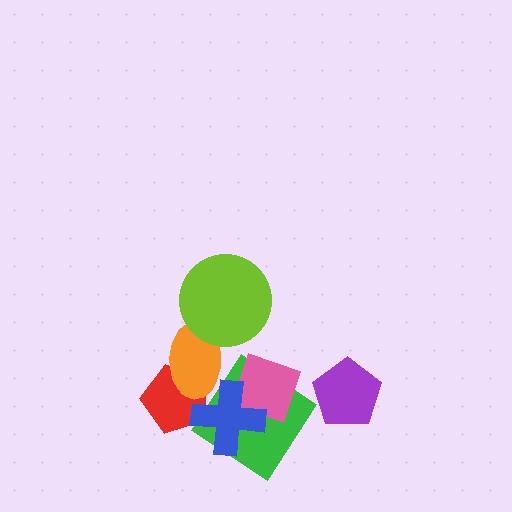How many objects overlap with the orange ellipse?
3 objects overlap with the orange ellipse.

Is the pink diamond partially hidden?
Yes, it is partially covered by another shape.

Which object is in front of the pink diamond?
The blue cross is in front of the pink diamond.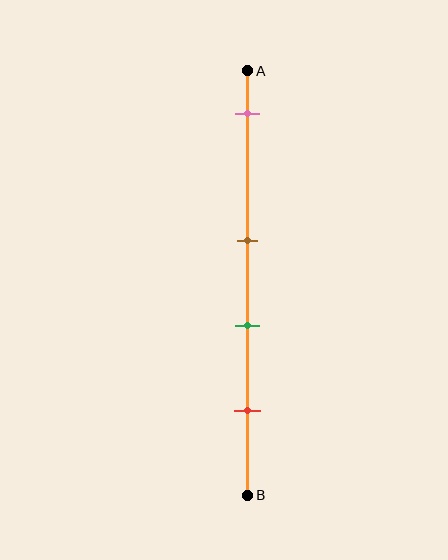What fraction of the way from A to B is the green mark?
The green mark is approximately 60% (0.6) of the way from A to B.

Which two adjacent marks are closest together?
The brown and green marks are the closest adjacent pair.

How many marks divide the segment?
There are 4 marks dividing the segment.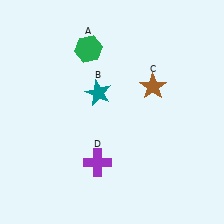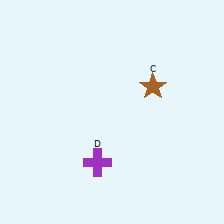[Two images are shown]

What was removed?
The teal star (B), the green hexagon (A) were removed in Image 2.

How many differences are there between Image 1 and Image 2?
There are 2 differences between the two images.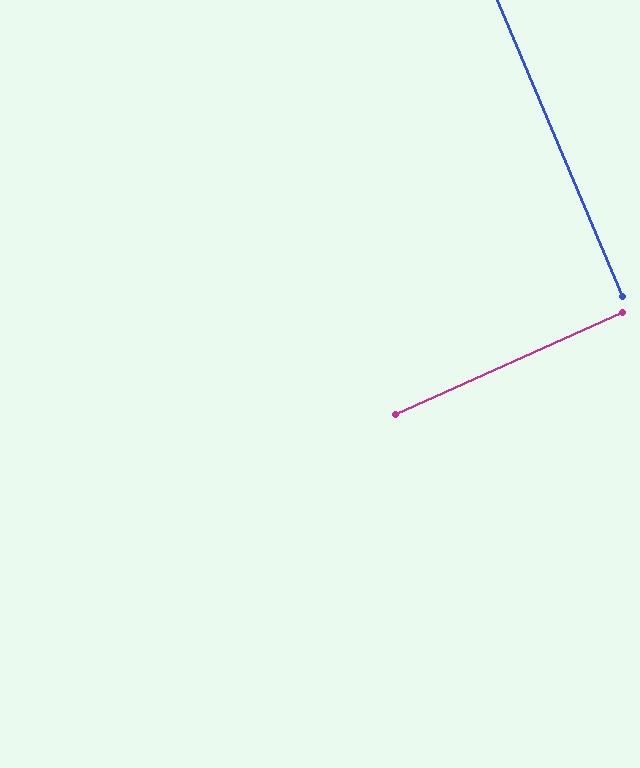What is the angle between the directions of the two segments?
Approximately 89 degrees.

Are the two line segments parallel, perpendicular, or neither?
Perpendicular — they meet at approximately 89°.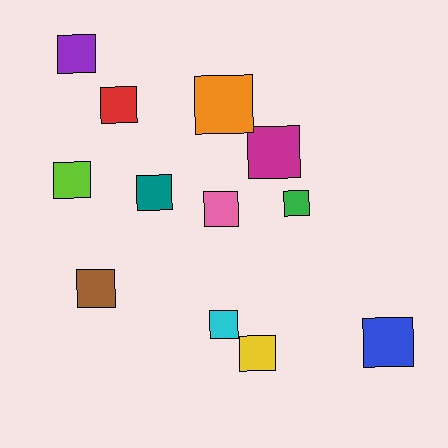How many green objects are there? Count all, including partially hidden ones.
There is 1 green object.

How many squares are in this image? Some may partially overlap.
There are 12 squares.